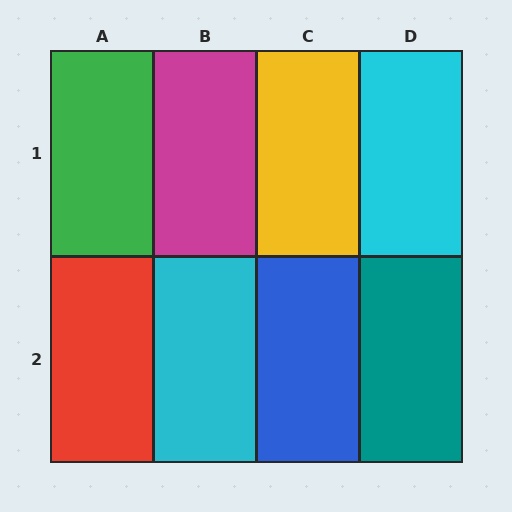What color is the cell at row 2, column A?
Red.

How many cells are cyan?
2 cells are cyan.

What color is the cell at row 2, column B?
Cyan.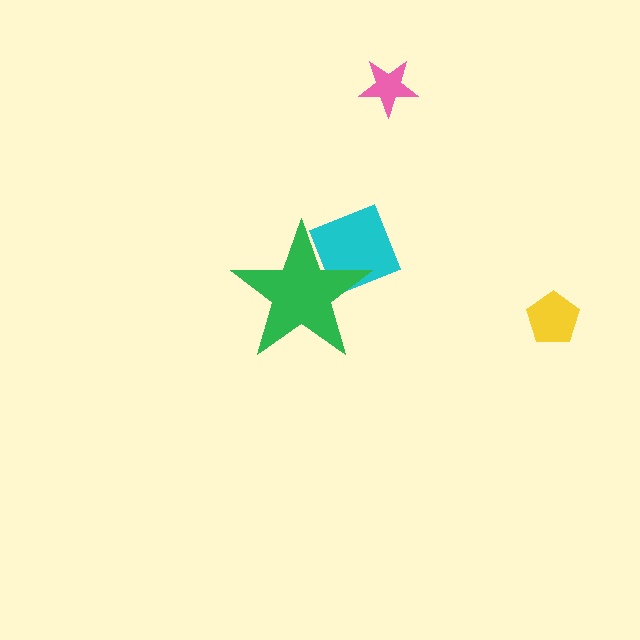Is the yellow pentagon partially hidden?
No, the yellow pentagon is fully visible.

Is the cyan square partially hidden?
Yes, the cyan square is partially hidden behind the green star.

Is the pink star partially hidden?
No, the pink star is fully visible.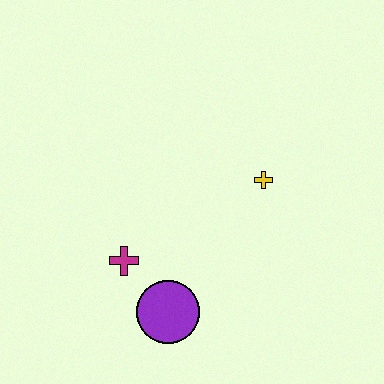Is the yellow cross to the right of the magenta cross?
Yes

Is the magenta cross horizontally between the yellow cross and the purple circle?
No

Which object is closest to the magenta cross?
The purple circle is closest to the magenta cross.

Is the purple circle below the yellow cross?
Yes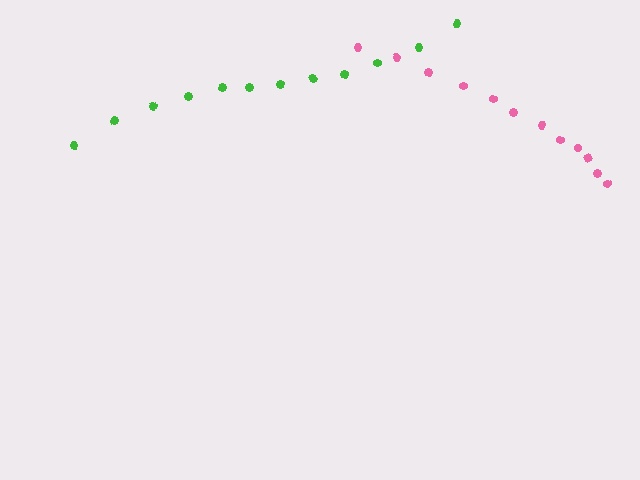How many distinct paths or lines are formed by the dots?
There are 2 distinct paths.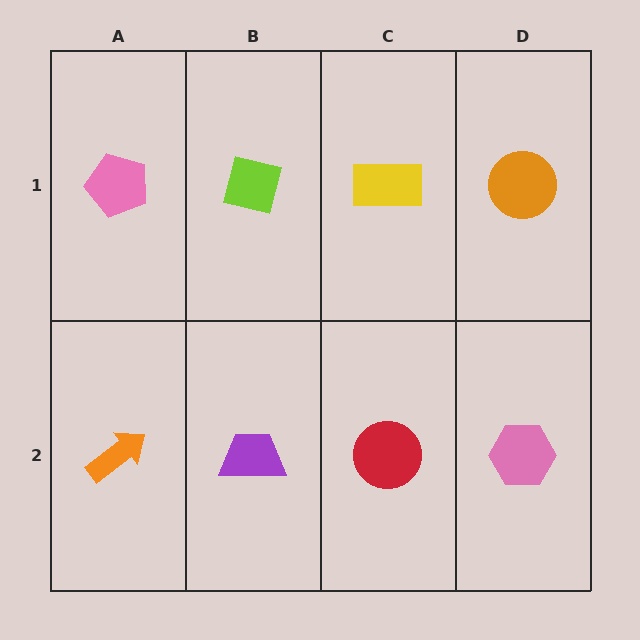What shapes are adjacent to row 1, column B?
A purple trapezoid (row 2, column B), a pink pentagon (row 1, column A), a yellow rectangle (row 1, column C).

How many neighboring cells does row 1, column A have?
2.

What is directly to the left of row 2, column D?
A red circle.